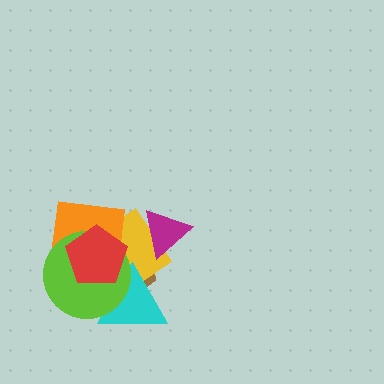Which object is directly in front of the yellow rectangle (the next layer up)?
The cyan triangle is directly in front of the yellow rectangle.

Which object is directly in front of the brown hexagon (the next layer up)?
The yellow rectangle is directly in front of the brown hexagon.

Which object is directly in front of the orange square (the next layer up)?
The lime circle is directly in front of the orange square.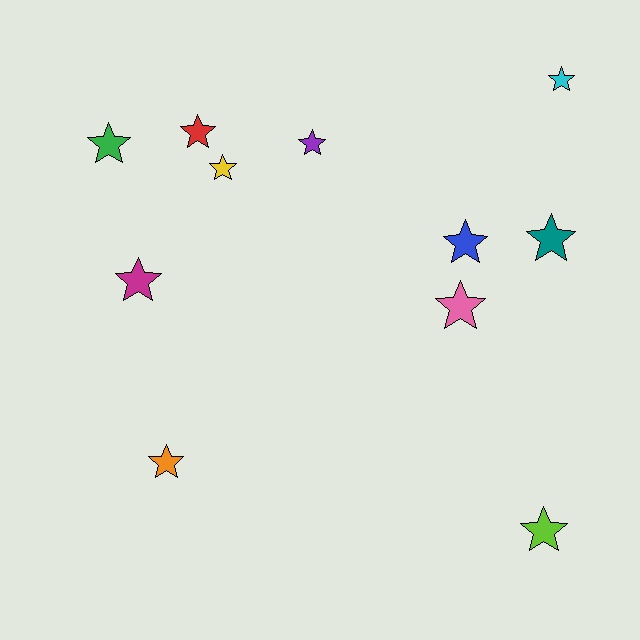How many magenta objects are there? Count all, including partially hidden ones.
There is 1 magenta object.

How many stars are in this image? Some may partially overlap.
There are 11 stars.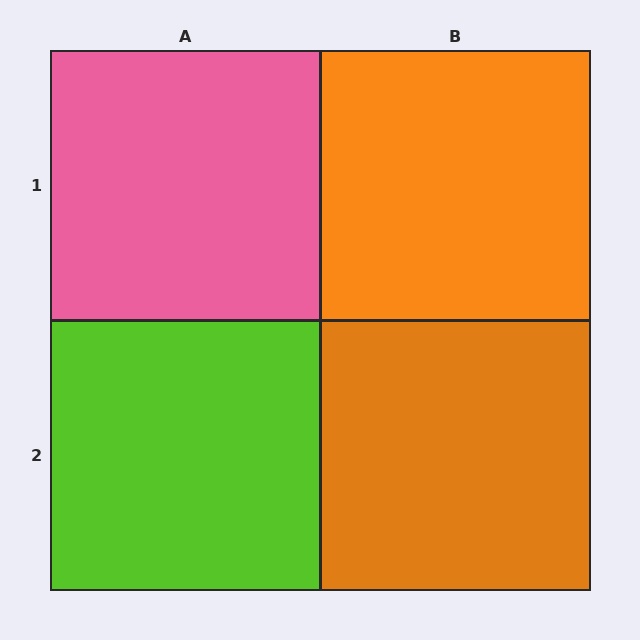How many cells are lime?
1 cell is lime.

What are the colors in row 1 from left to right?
Pink, orange.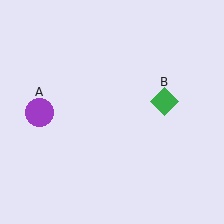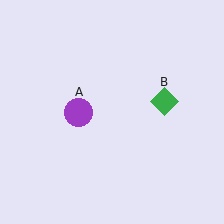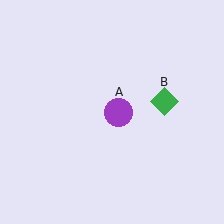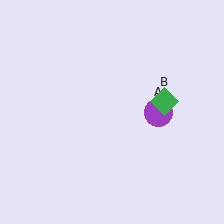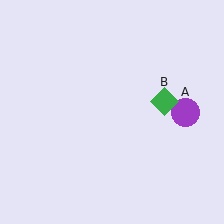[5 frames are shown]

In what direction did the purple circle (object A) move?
The purple circle (object A) moved right.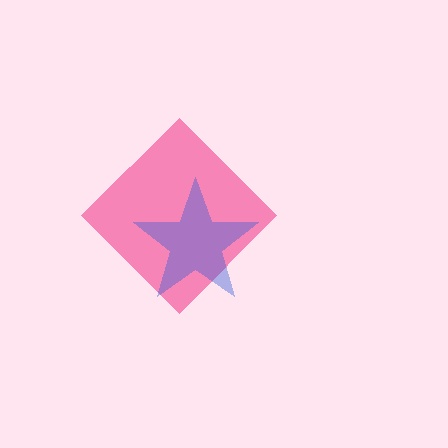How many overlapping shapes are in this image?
There are 2 overlapping shapes in the image.